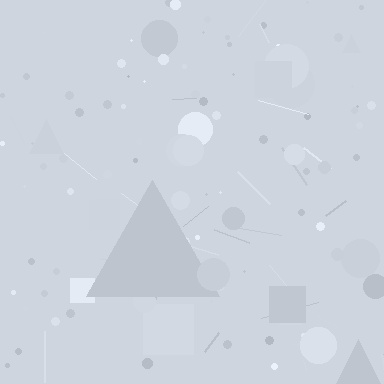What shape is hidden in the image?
A triangle is hidden in the image.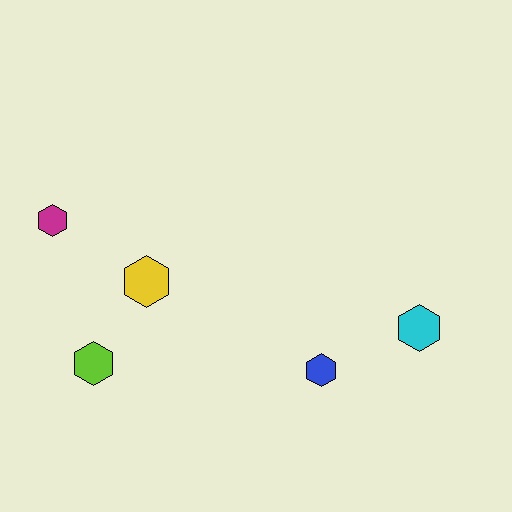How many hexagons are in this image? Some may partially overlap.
There are 5 hexagons.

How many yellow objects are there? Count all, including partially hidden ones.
There is 1 yellow object.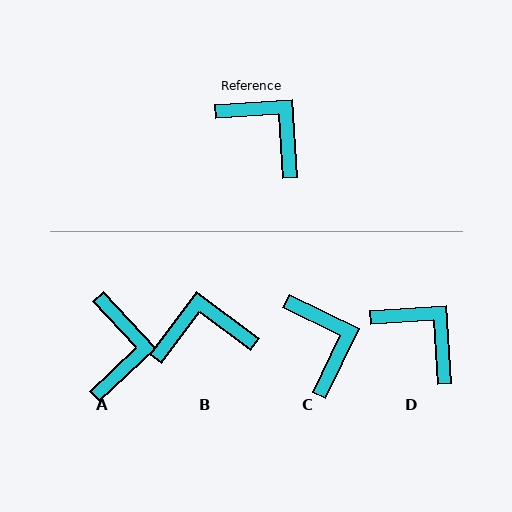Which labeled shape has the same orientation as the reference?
D.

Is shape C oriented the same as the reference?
No, it is off by about 29 degrees.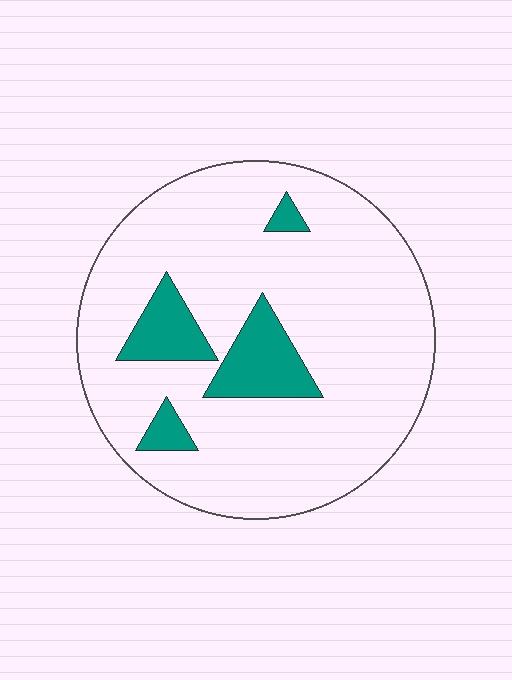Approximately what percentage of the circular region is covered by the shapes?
Approximately 15%.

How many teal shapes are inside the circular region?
4.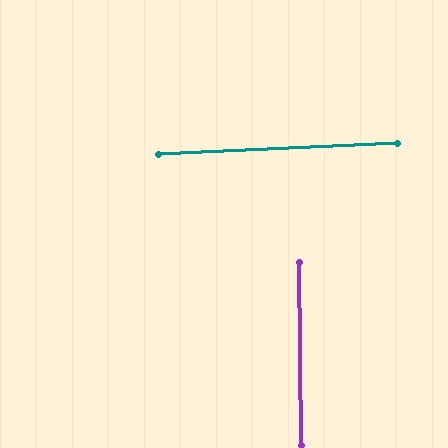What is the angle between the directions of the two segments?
Approximately 88 degrees.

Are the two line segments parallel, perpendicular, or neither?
Perpendicular — they meet at approximately 88°.